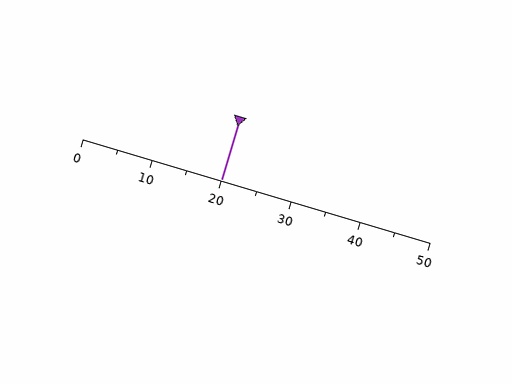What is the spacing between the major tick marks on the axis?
The major ticks are spaced 10 apart.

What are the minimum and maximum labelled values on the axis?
The axis runs from 0 to 50.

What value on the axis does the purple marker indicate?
The marker indicates approximately 20.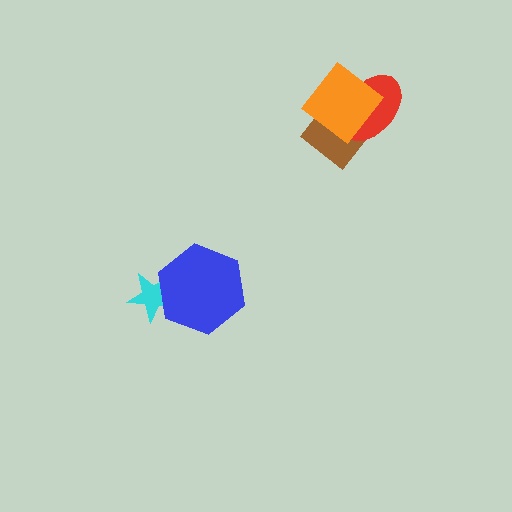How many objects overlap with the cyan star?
1 object overlaps with the cyan star.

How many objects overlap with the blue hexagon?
1 object overlaps with the blue hexagon.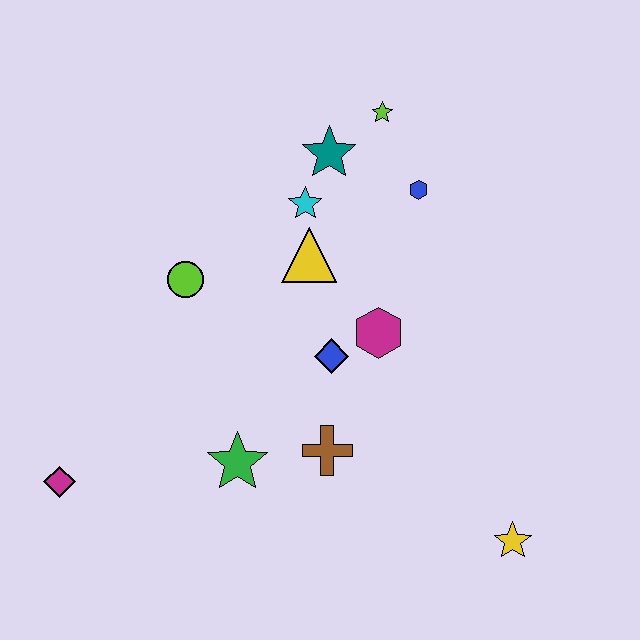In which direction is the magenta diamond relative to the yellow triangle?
The magenta diamond is to the left of the yellow triangle.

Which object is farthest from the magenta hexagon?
The magenta diamond is farthest from the magenta hexagon.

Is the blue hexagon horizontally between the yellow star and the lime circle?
Yes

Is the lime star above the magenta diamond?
Yes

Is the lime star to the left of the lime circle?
No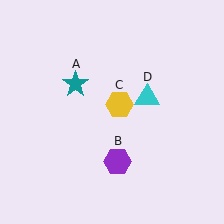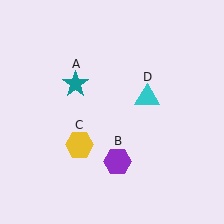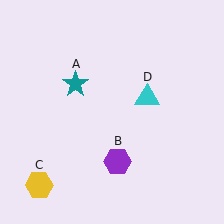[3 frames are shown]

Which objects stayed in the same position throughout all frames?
Teal star (object A) and purple hexagon (object B) and cyan triangle (object D) remained stationary.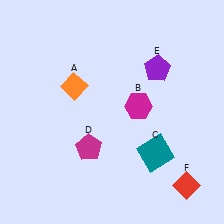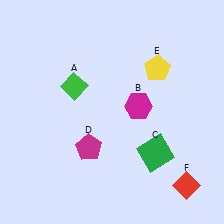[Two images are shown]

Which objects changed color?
A changed from orange to green. C changed from teal to green. E changed from purple to yellow.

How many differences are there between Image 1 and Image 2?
There are 3 differences between the two images.